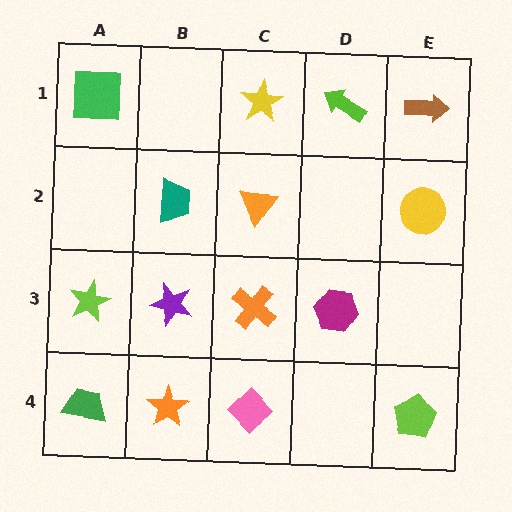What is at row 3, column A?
A lime star.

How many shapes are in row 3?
4 shapes.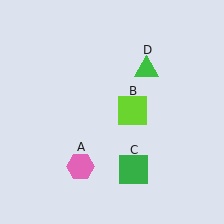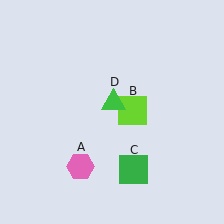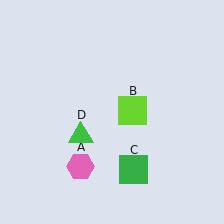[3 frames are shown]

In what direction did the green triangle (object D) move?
The green triangle (object D) moved down and to the left.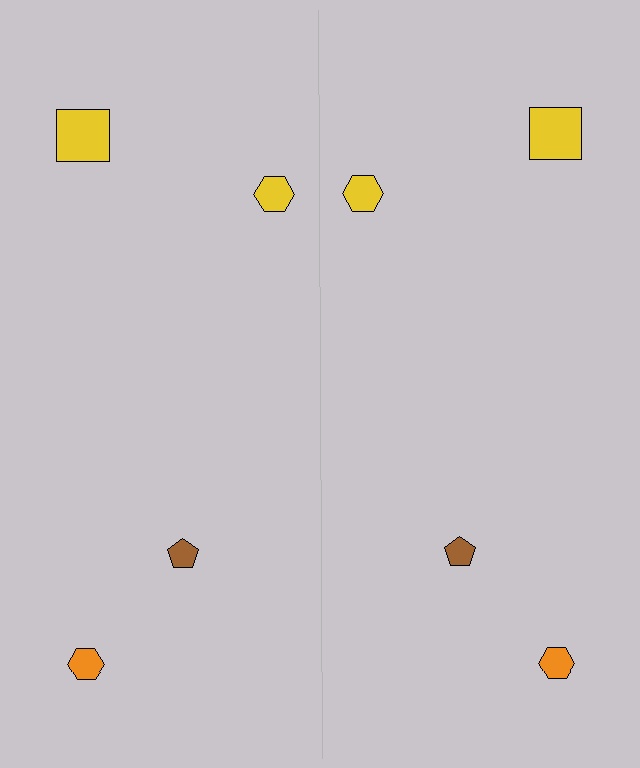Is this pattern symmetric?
Yes, this pattern has bilateral (reflection) symmetry.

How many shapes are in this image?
There are 8 shapes in this image.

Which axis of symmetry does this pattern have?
The pattern has a vertical axis of symmetry running through the center of the image.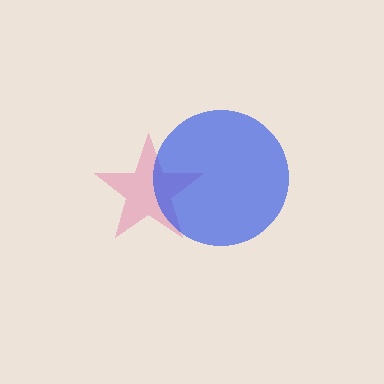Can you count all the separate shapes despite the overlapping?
Yes, there are 2 separate shapes.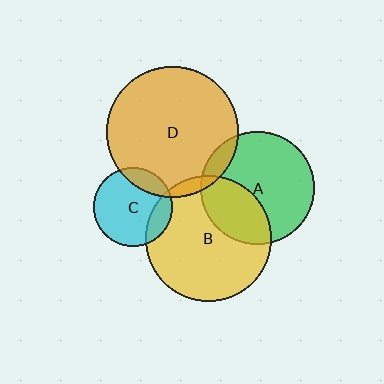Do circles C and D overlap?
Yes.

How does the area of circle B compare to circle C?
Approximately 2.5 times.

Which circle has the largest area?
Circle D (orange).